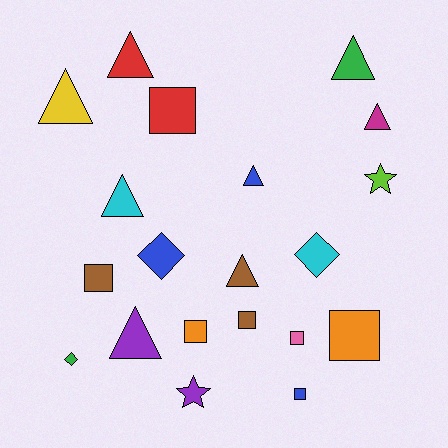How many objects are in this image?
There are 20 objects.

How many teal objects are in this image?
There are no teal objects.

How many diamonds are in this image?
There are 3 diamonds.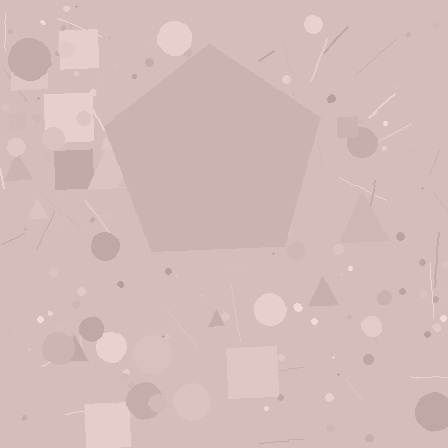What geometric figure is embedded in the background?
A pentagon is embedded in the background.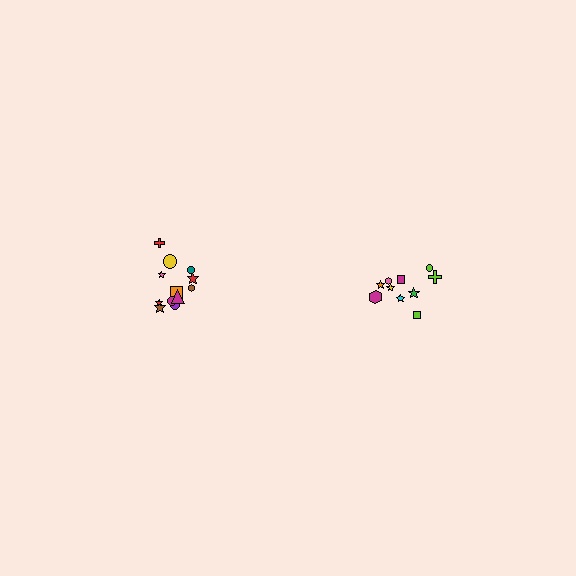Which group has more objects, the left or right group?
The left group.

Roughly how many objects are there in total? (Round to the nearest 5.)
Roughly 20 objects in total.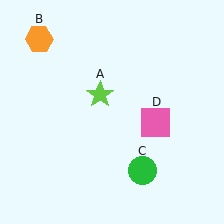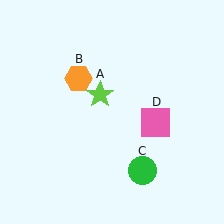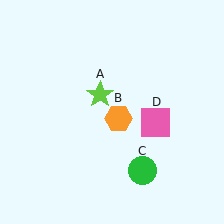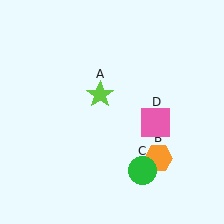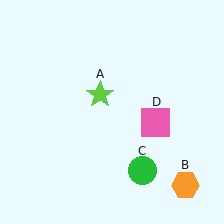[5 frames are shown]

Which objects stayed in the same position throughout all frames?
Lime star (object A) and green circle (object C) and pink square (object D) remained stationary.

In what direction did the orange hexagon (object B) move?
The orange hexagon (object B) moved down and to the right.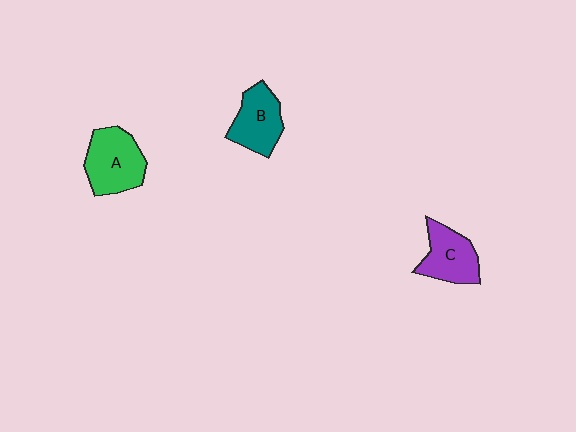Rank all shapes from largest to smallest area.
From largest to smallest: A (green), C (purple), B (teal).